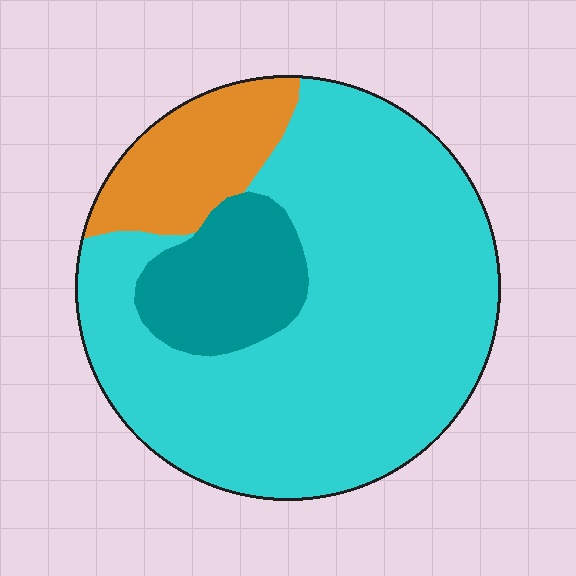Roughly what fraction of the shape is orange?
Orange takes up about one eighth (1/8) of the shape.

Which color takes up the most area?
Cyan, at roughly 70%.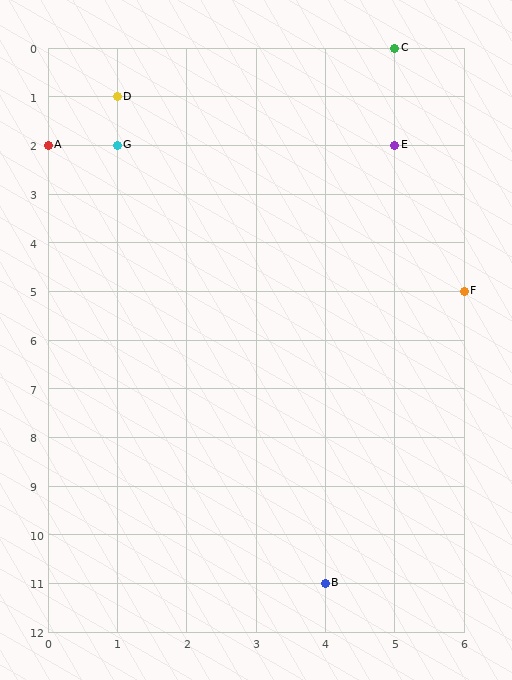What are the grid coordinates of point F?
Point F is at grid coordinates (6, 5).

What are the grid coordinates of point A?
Point A is at grid coordinates (0, 2).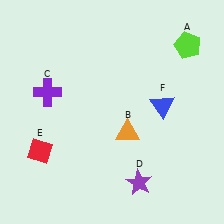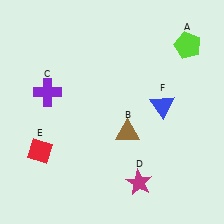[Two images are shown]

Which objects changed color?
B changed from orange to brown. D changed from purple to magenta.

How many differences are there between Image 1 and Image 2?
There are 2 differences between the two images.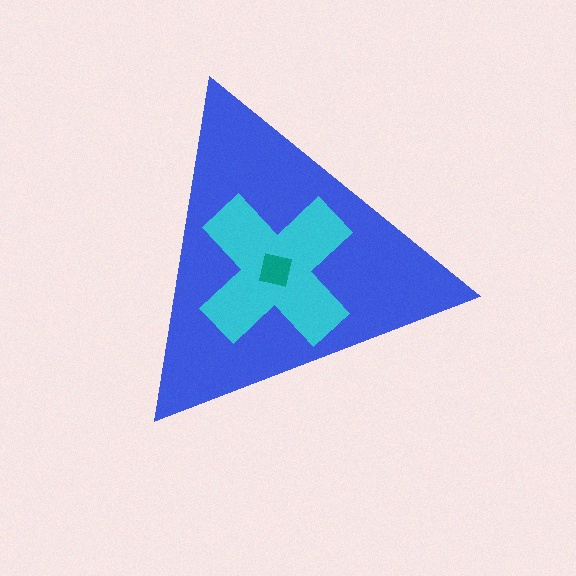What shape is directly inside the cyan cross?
The teal square.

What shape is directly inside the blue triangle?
The cyan cross.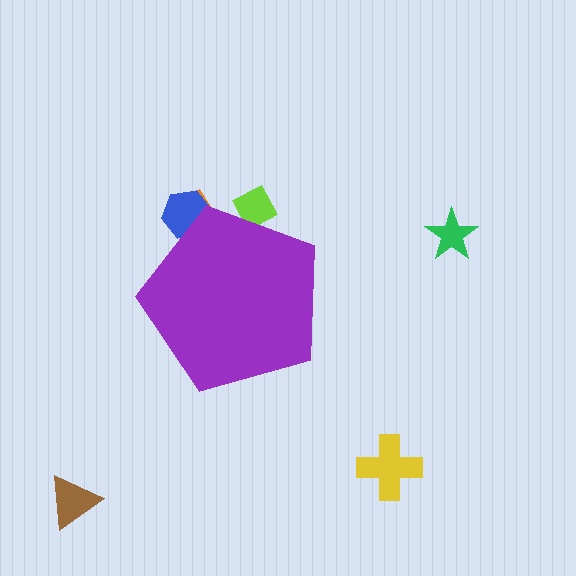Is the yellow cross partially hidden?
No, the yellow cross is fully visible.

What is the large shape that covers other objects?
A purple pentagon.